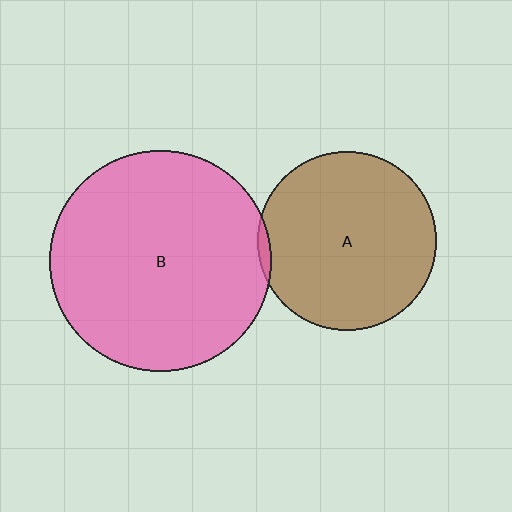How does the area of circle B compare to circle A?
Approximately 1.5 times.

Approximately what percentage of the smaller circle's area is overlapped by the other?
Approximately 5%.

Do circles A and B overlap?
Yes.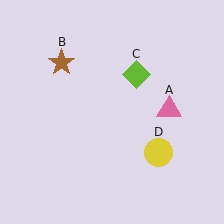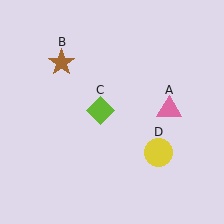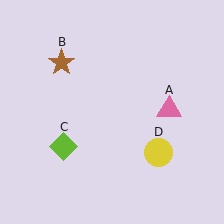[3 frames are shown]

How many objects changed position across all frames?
1 object changed position: lime diamond (object C).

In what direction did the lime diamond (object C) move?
The lime diamond (object C) moved down and to the left.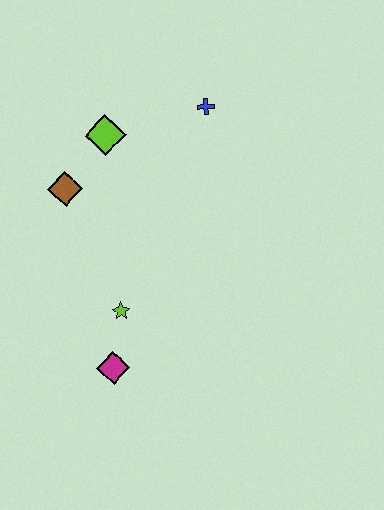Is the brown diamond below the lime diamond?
Yes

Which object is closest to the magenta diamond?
The lime star is closest to the magenta diamond.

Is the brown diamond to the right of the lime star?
No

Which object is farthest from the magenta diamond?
The blue cross is farthest from the magenta diamond.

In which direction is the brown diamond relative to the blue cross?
The brown diamond is to the left of the blue cross.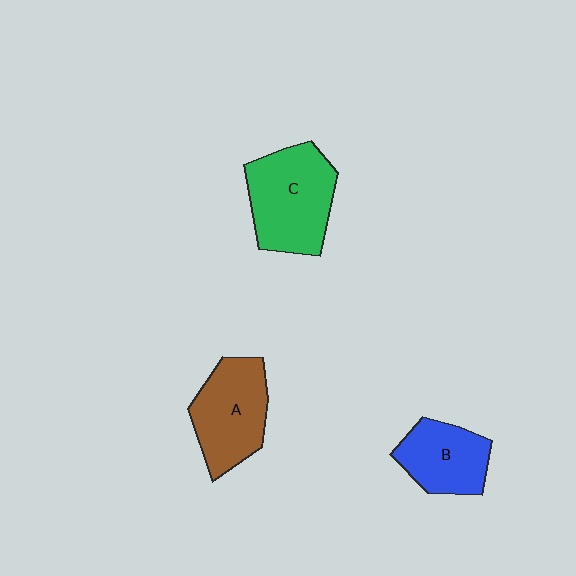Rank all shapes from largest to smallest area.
From largest to smallest: C (green), A (brown), B (blue).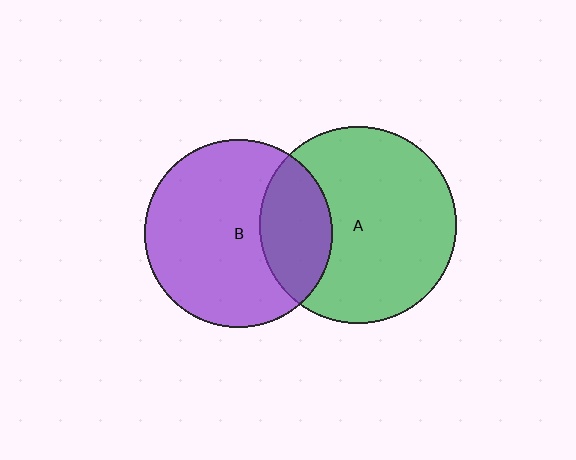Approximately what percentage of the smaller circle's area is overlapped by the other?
Approximately 30%.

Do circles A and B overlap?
Yes.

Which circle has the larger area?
Circle A (green).